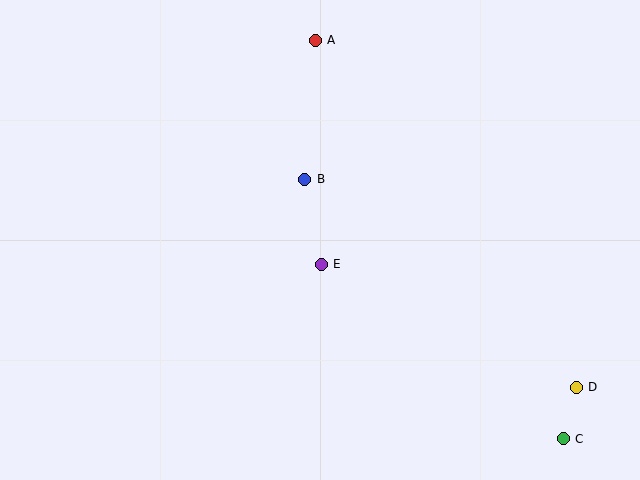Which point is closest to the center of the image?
Point E at (321, 264) is closest to the center.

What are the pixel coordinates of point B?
Point B is at (305, 179).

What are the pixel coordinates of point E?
Point E is at (321, 264).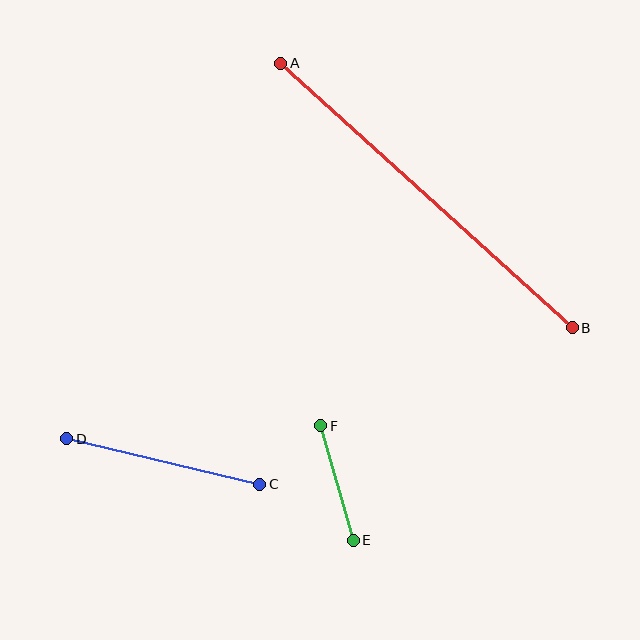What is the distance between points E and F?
The distance is approximately 119 pixels.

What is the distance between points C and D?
The distance is approximately 198 pixels.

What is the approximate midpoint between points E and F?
The midpoint is at approximately (337, 483) pixels.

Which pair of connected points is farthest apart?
Points A and B are farthest apart.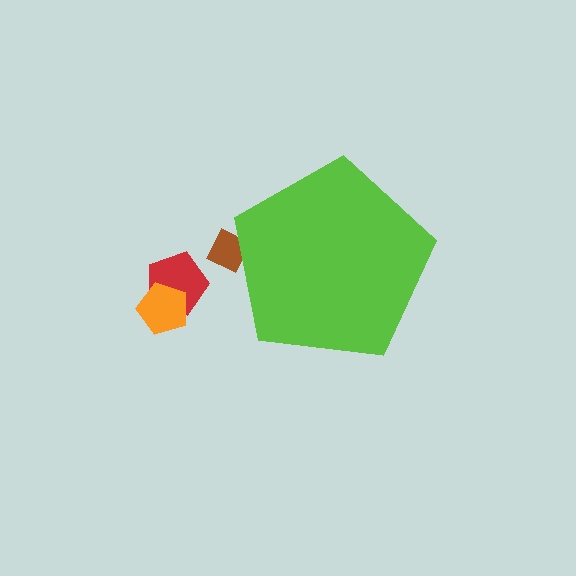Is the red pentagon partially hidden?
No, the red pentagon is fully visible.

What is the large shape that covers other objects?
A lime pentagon.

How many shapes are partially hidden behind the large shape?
1 shape is partially hidden.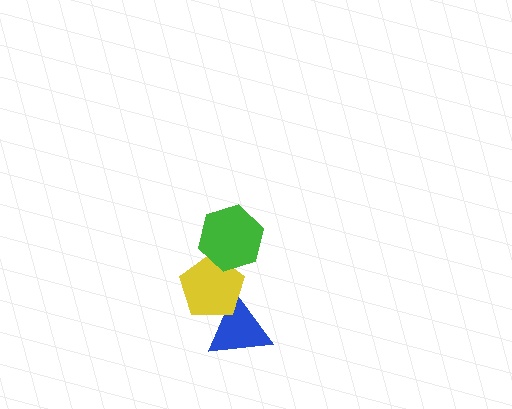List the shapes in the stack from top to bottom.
From top to bottom: the green hexagon, the yellow pentagon, the blue triangle.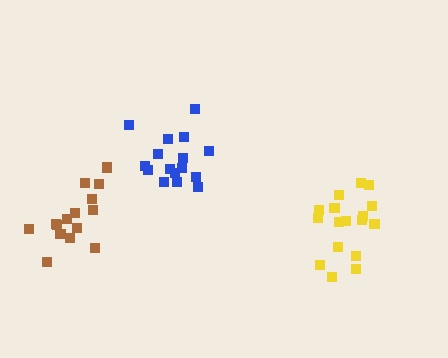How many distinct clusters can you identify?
There are 3 distinct clusters.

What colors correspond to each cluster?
The clusters are colored: brown, blue, yellow.